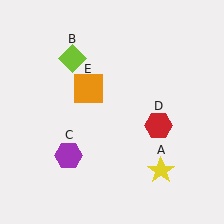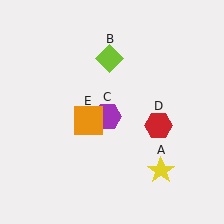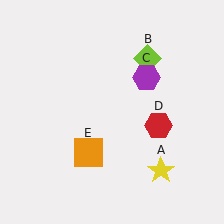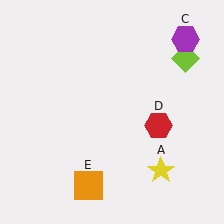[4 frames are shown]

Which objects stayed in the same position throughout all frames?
Yellow star (object A) and red hexagon (object D) remained stationary.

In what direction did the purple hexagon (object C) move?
The purple hexagon (object C) moved up and to the right.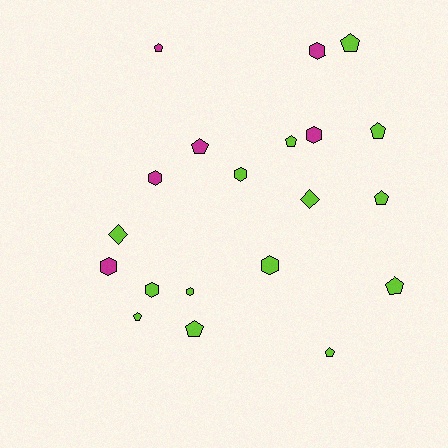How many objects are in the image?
There are 20 objects.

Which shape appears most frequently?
Pentagon, with 10 objects.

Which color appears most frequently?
Lime, with 14 objects.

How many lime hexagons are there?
There are 4 lime hexagons.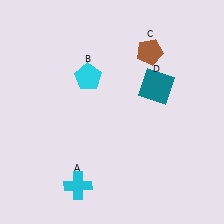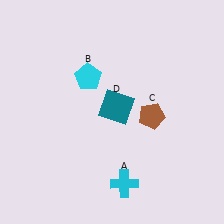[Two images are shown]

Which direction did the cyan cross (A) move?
The cyan cross (A) moved right.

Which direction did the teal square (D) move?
The teal square (D) moved left.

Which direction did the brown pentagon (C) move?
The brown pentagon (C) moved down.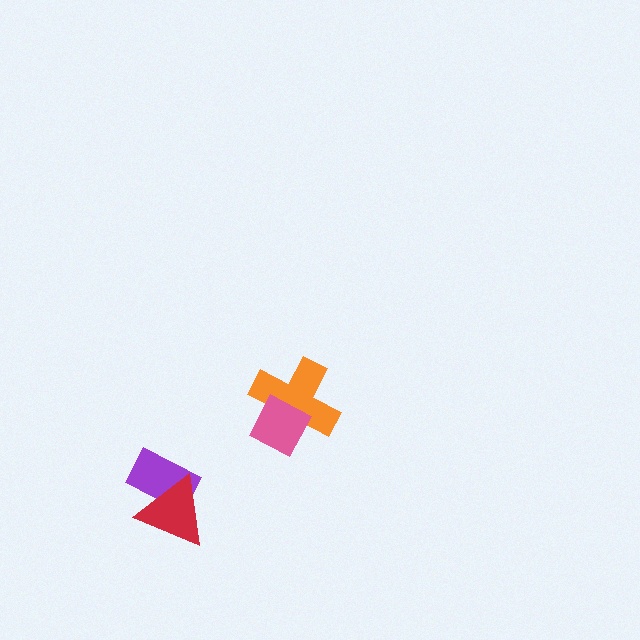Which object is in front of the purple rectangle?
The red triangle is in front of the purple rectangle.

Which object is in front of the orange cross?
The pink diamond is in front of the orange cross.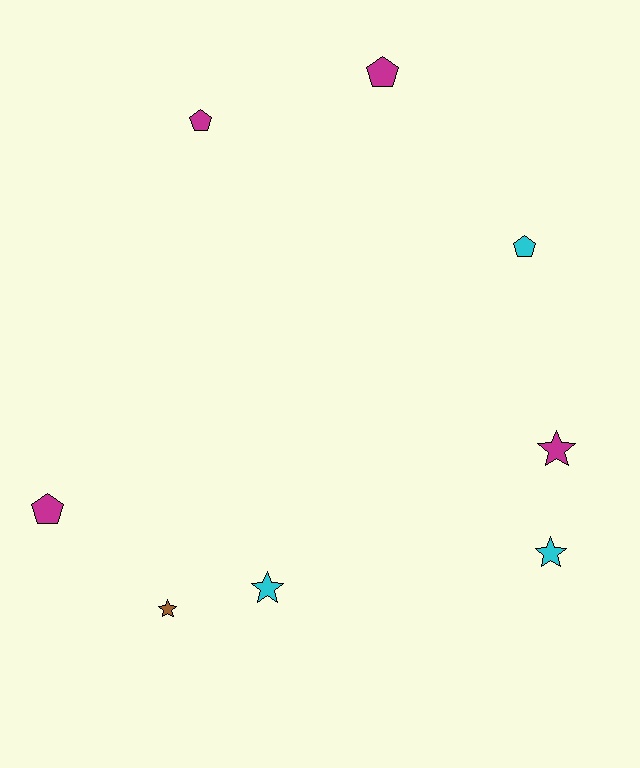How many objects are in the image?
There are 8 objects.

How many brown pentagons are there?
There are no brown pentagons.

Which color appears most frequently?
Magenta, with 4 objects.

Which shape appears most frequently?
Star, with 4 objects.